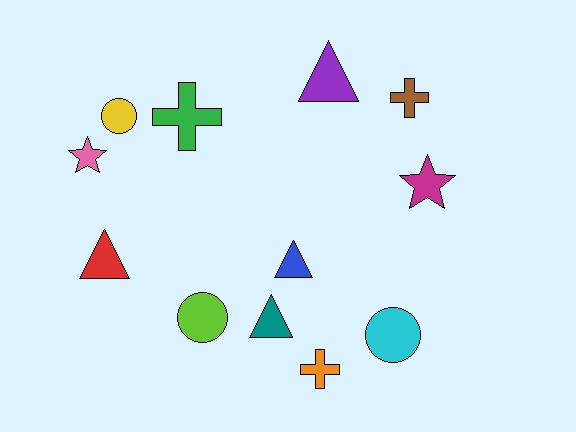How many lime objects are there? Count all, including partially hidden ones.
There is 1 lime object.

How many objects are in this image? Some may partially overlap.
There are 12 objects.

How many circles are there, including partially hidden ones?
There are 3 circles.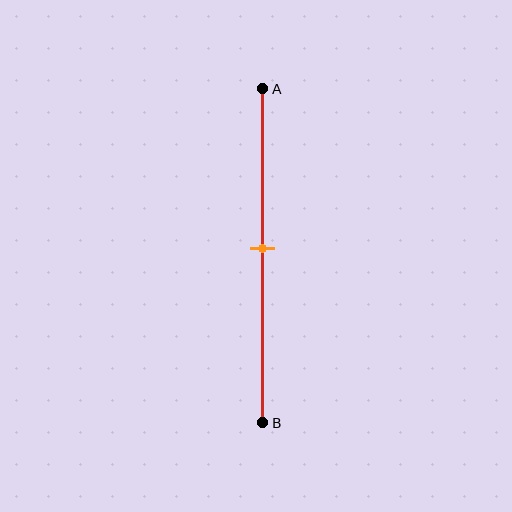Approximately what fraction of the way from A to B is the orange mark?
The orange mark is approximately 50% of the way from A to B.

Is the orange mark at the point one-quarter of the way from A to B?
No, the mark is at about 50% from A, not at the 25% one-quarter point.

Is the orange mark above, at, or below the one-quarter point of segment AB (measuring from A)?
The orange mark is below the one-quarter point of segment AB.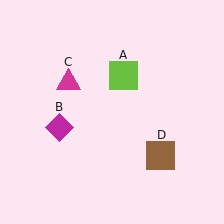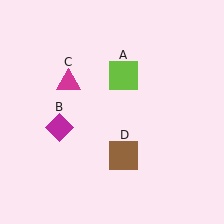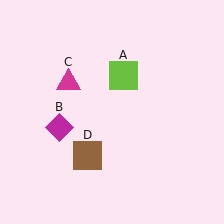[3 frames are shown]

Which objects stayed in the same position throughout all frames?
Lime square (object A) and magenta diamond (object B) and magenta triangle (object C) remained stationary.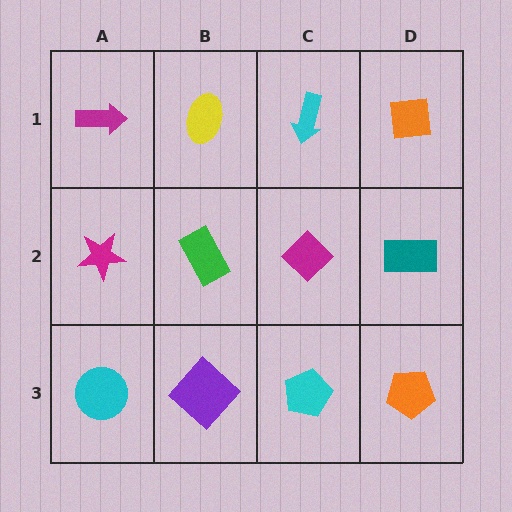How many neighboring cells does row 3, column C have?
3.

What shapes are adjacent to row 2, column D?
An orange square (row 1, column D), an orange pentagon (row 3, column D), a magenta diamond (row 2, column C).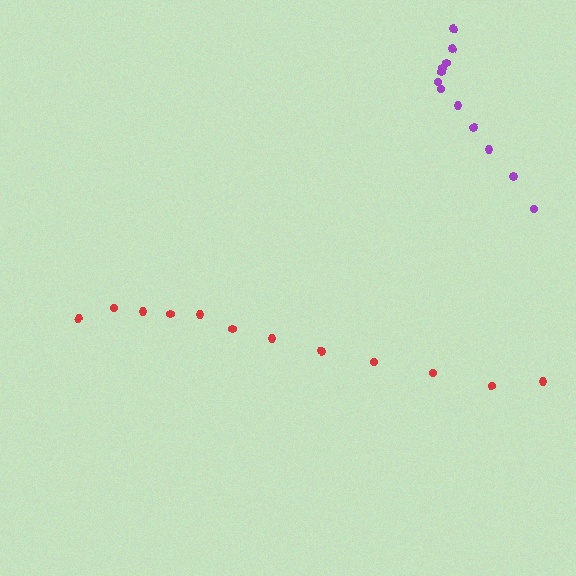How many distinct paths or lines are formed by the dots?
There are 2 distinct paths.